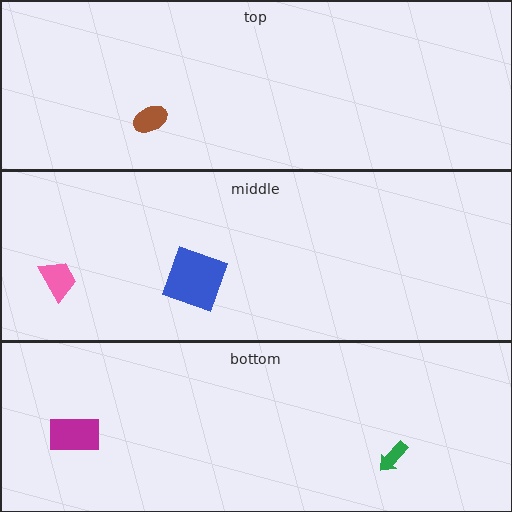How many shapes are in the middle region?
2.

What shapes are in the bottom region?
The magenta rectangle, the green arrow.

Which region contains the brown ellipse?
The top region.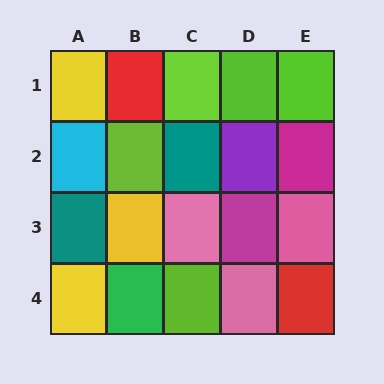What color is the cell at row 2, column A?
Cyan.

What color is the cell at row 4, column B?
Green.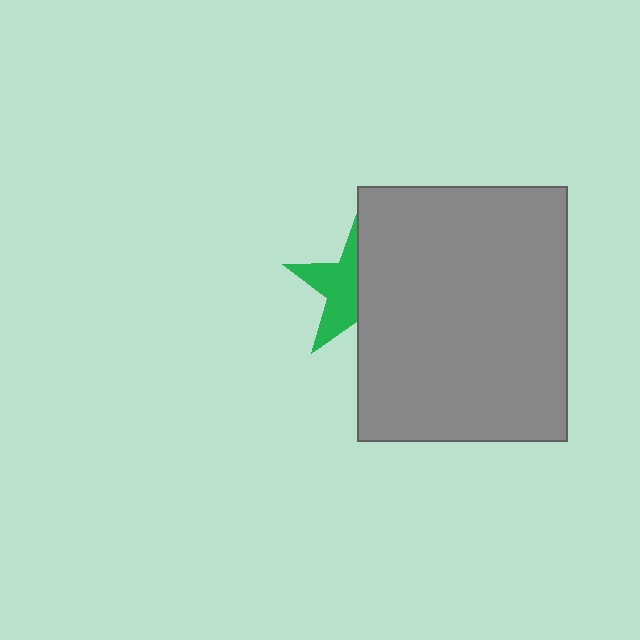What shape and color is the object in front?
The object in front is a gray rectangle.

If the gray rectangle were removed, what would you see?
You would see the complete green star.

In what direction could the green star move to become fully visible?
The green star could move left. That would shift it out from behind the gray rectangle entirely.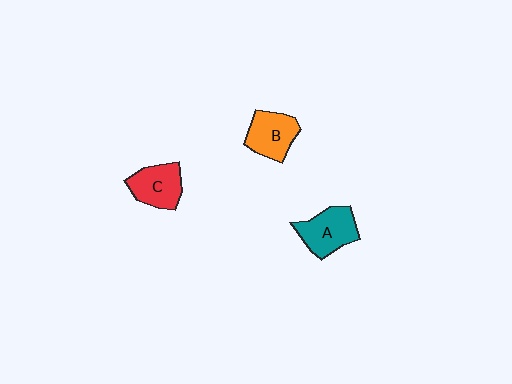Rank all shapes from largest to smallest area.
From largest to smallest: A (teal), C (red), B (orange).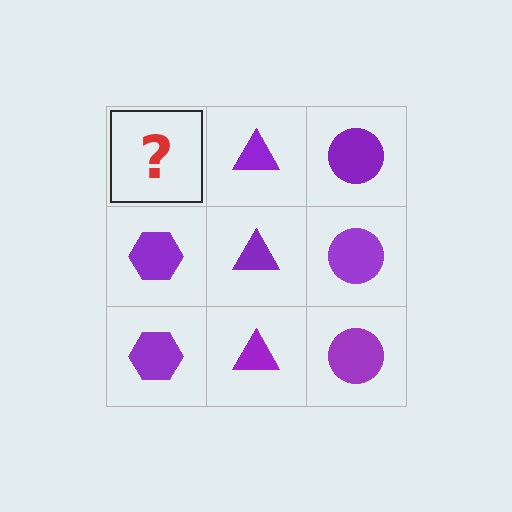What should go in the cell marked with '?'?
The missing cell should contain a purple hexagon.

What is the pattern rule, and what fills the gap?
The rule is that each column has a consistent shape. The gap should be filled with a purple hexagon.